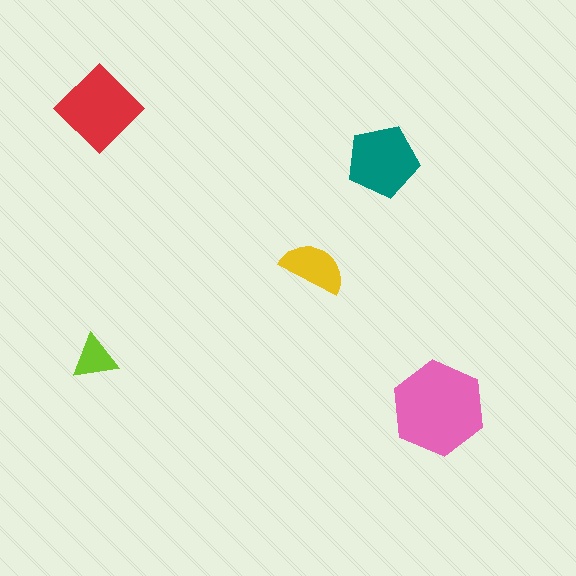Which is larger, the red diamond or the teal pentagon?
The red diamond.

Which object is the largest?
The pink hexagon.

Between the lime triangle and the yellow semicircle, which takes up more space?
The yellow semicircle.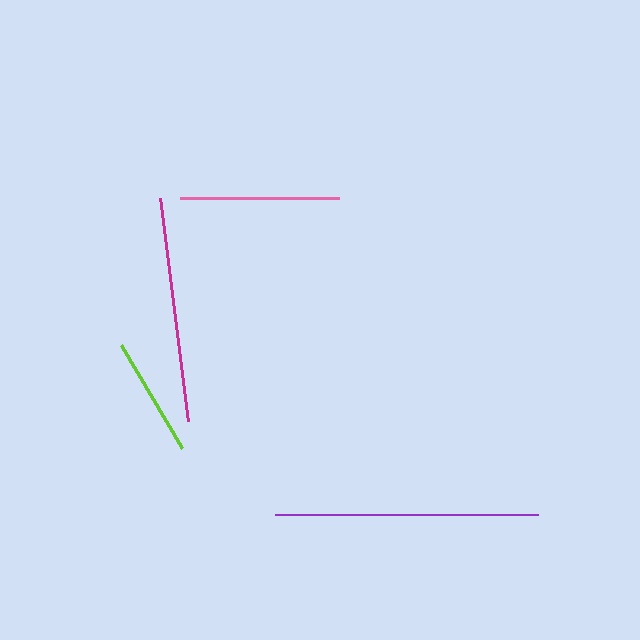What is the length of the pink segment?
The pink segment is approximately 159 pixels long.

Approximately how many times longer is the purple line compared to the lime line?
The purple line is approximately 2.2 times the length of the lime line.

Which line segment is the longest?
The purple line is the longest at approximately 263 pixels.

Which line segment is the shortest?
The lime line is the shortest at approximately 120 pixels.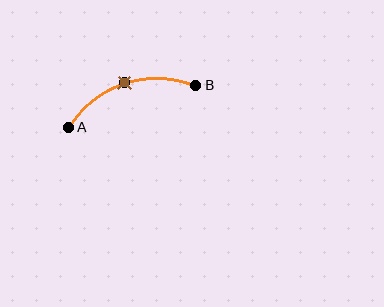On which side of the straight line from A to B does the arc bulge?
The arc bulges above the straight line connecting A and B.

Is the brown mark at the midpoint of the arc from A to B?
Yes. The brown mark lies on the arc at equal arc-length from both A and B — it is the arc midpoint.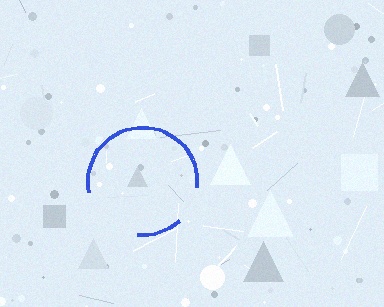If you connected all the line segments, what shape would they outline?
They would outline a circle.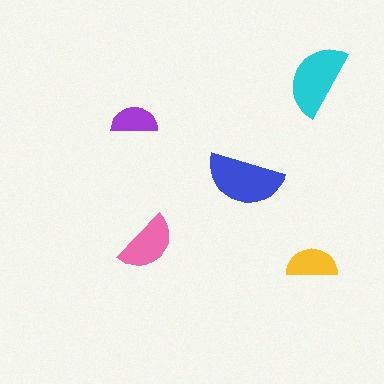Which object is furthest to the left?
The purple semicircle is leftmost.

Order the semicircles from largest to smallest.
the blue one, the cyan one, the pink one, the yellow one, the purple one.